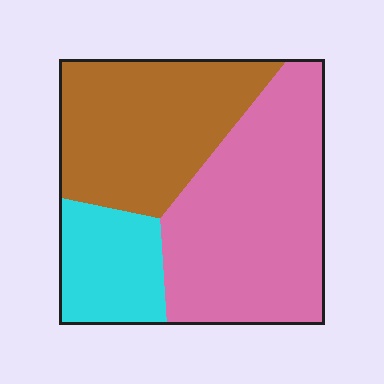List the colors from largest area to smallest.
From largest to smallest: pink, brown, cyan.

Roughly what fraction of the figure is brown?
Brown takes up between a quarter and a half of the figure.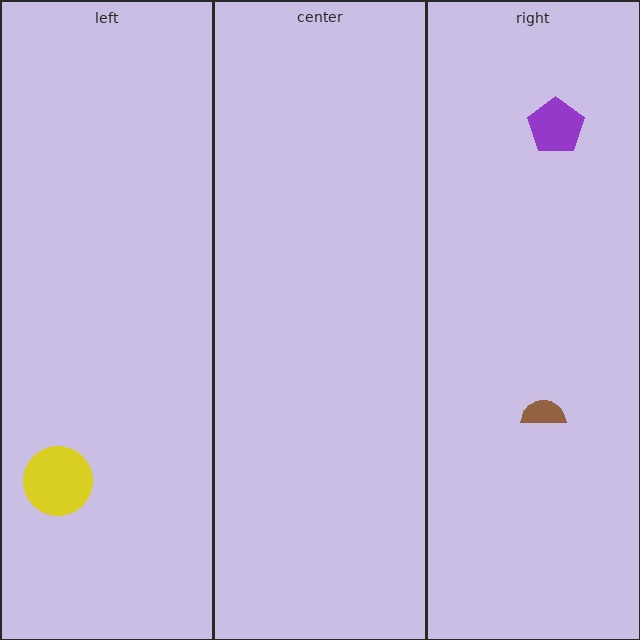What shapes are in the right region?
The purple pentagon, the brown semicircle.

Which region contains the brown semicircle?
The right region.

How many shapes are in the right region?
2.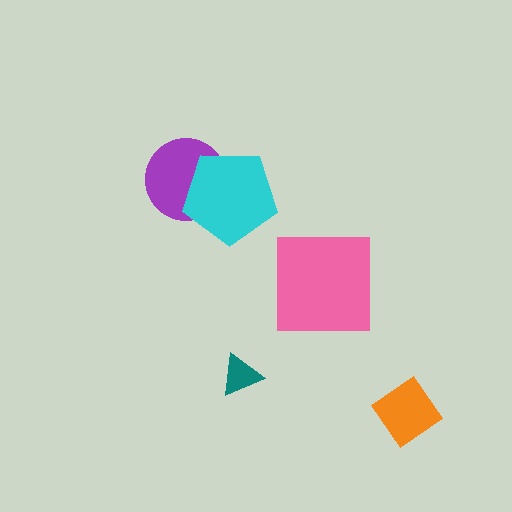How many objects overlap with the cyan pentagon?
1 object overlaps with the cyan pentagon.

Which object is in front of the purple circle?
The cyan pentagon is in front of the purple circle.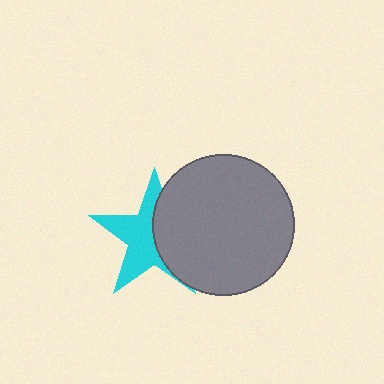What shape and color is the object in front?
The object in front is a gray circle.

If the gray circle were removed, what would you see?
You would see the complete cyan star.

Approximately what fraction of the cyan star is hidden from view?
Roughly 45% of the cyan star is hidden behind the gray circle.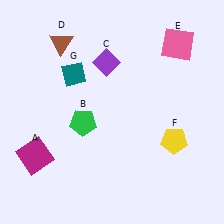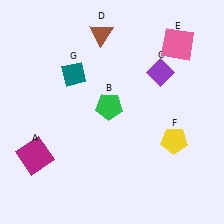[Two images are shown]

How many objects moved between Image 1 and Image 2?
3 objects moved between the two images.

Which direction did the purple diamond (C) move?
The purple diamond (C) moved right.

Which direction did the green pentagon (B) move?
The green pentagon (B) moved right.